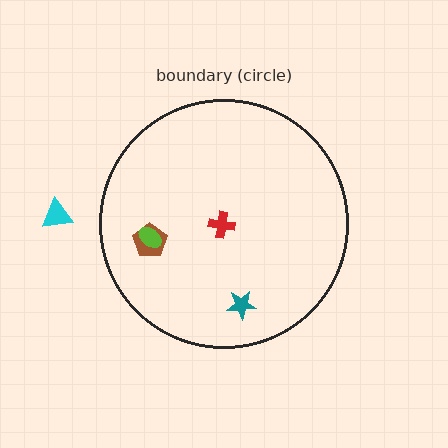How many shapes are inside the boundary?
4 inside, 1 outside.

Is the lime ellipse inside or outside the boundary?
Inside.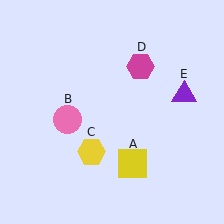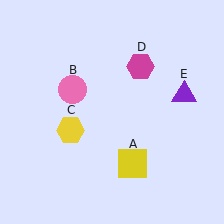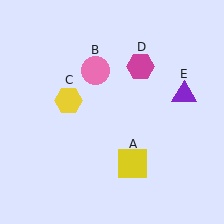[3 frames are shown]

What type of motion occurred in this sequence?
The pink circle (object B), yellow hexagon (object C) rotated clockwise around the center of the scene.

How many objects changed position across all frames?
2 objects changed position: pink circle (object B), yellow hexagon (object C).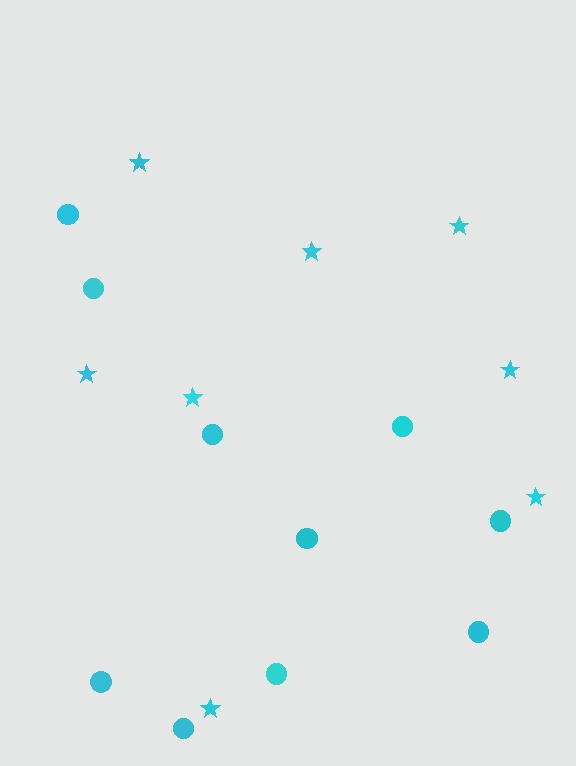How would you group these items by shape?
There are 2 groups: one group of stars (8) and one group of circles (10).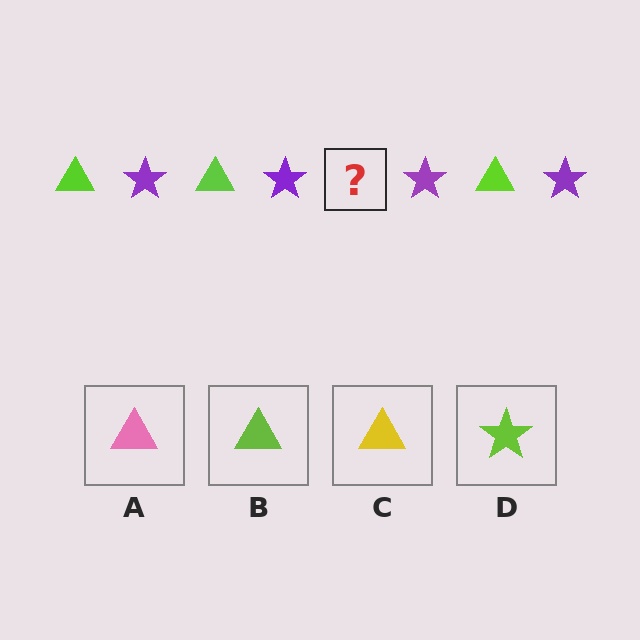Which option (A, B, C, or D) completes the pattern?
B.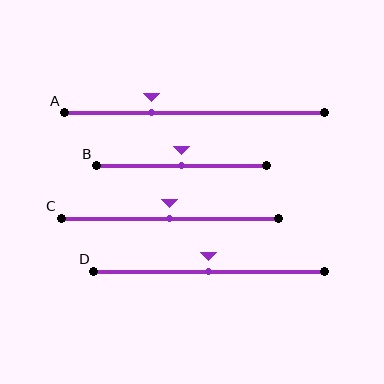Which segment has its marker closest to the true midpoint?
Segment B has its marker closest to the true midpoint.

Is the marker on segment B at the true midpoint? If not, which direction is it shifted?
Yes, the marker on segment B is at the true midpoint.